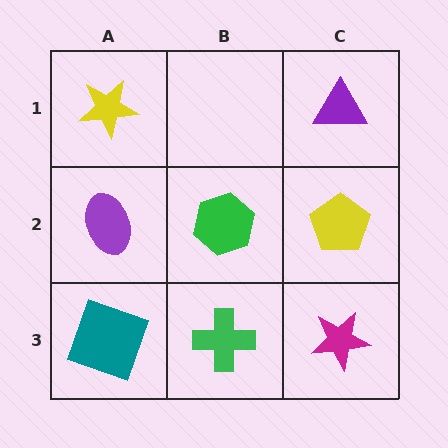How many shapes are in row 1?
2 shapes.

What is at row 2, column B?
A green hexagon.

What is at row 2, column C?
A yellow pentagon.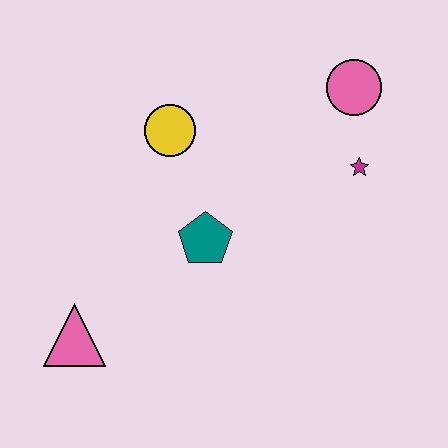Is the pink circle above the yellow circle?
Yes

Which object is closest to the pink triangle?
The teal pentagon is closest to the pink triangle.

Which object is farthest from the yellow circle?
The pink triangle is farthest from the yellow circle.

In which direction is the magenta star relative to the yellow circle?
The magenta star is to the right of the yellow circle.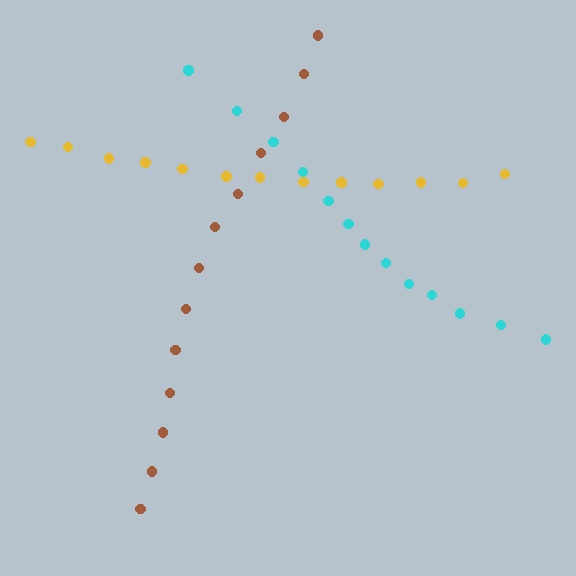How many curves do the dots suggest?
There are 3 distinct paths.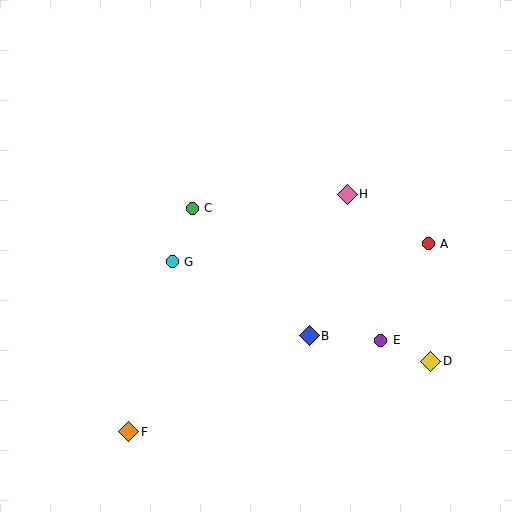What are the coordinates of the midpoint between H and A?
The midpoint between H and A is at (388, 219).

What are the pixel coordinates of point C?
Point C is at (192, 208).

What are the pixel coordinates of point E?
Point E is at (381, 340).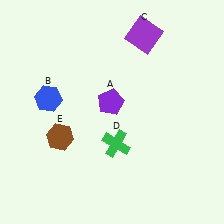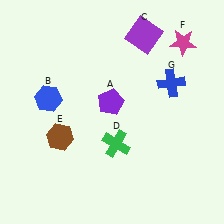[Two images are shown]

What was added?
A magenta star (F), a blue cross (G) were added in Image 2.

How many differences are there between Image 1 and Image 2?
There are 2 differences between the two images.